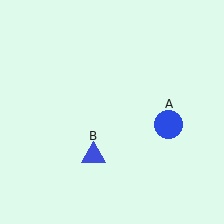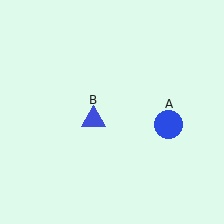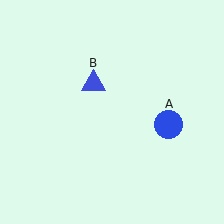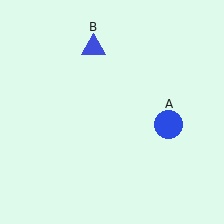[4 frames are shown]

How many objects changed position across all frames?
1 object changed position: blue triangle (object B).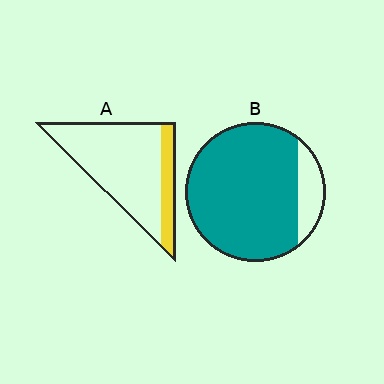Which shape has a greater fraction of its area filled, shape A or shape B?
Shape B.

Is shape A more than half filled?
No.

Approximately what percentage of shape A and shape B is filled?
A is approximately 20% and B is approximately 85%.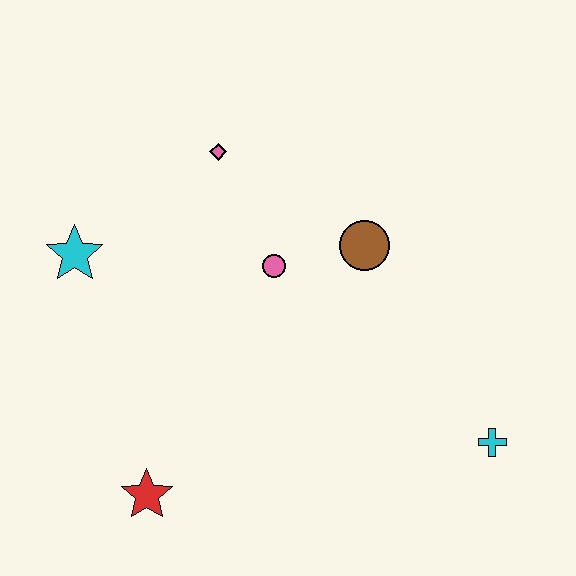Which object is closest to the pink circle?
The brown circle is closest to the pink circle.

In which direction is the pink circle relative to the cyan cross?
The pink circle is to the left of the cyan cross.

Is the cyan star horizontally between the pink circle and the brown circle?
No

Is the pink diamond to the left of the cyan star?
No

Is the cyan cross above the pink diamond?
No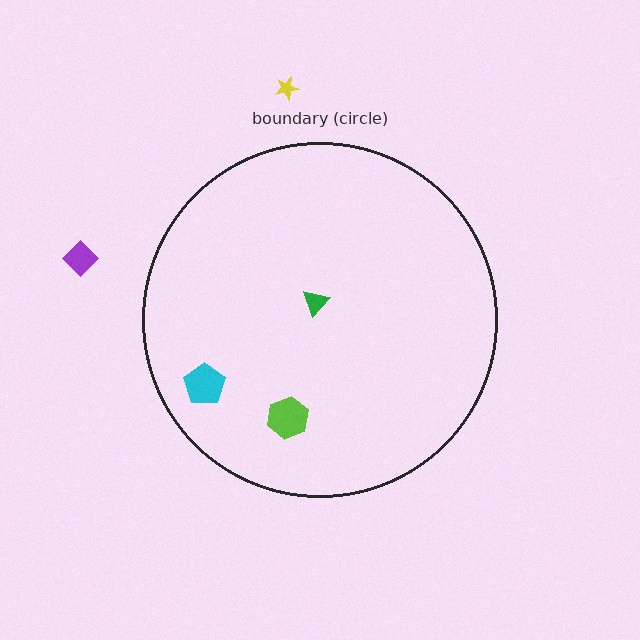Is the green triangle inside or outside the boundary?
Inside.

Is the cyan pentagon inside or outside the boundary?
Inside.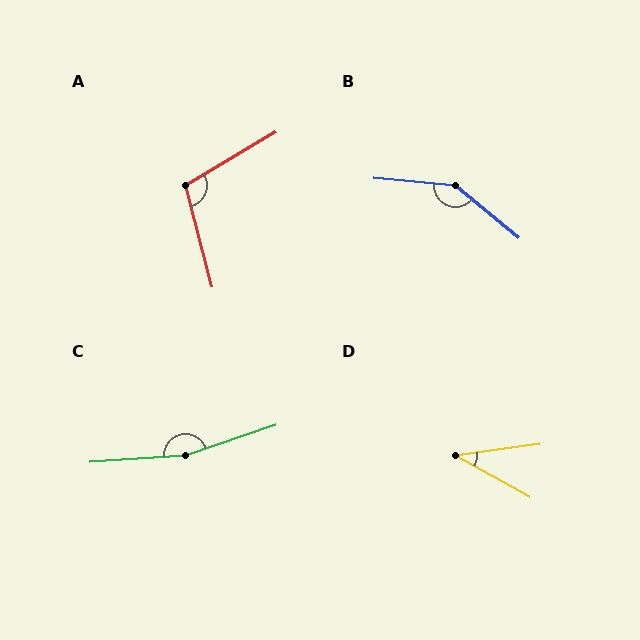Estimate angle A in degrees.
Approximately 106 degrees.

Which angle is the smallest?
D, at approximately 37 degrees.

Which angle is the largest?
C, at approximately 165 degrees.